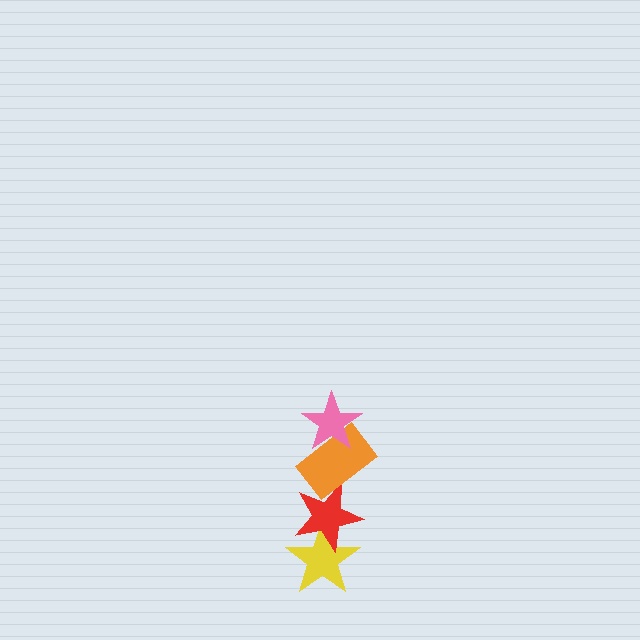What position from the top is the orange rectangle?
The orange rectangle is 2nd from the top.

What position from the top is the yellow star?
The yellow star is 4th from the top.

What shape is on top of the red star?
The orange rectangle is on top of the red star.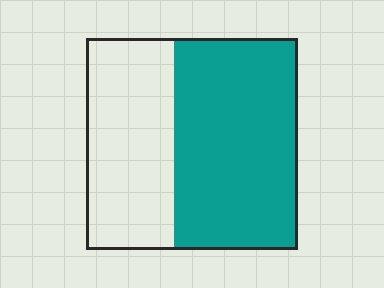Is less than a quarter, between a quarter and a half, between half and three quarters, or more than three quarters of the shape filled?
Between half and three quarters.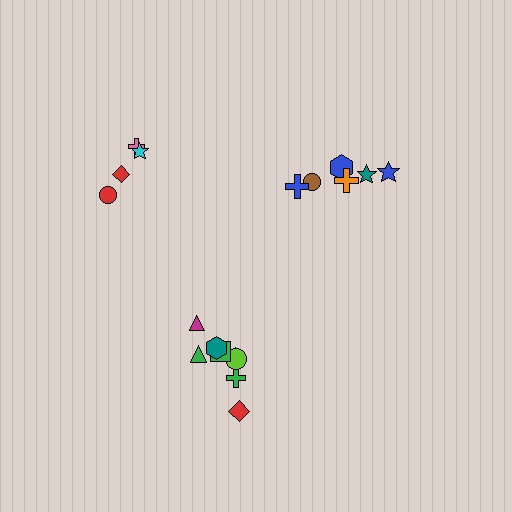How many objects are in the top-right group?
There are 6 objects.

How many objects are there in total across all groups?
There are 18 objects.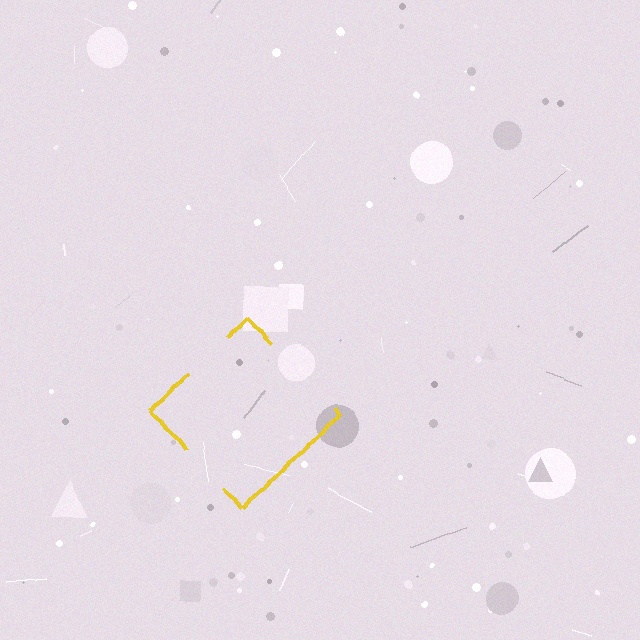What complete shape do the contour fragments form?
The contour fragments form a diamond.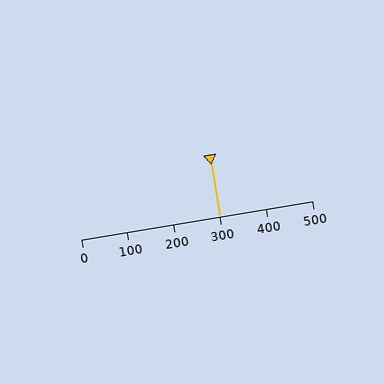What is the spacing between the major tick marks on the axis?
The major ticks are spaced 100 apart.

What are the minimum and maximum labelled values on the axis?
The axis runs from 0 to 500.